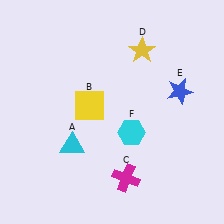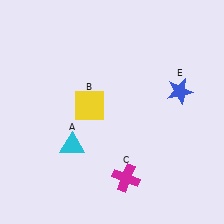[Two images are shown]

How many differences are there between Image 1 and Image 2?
There are 2 differences between the two images.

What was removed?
The yellow star (D), the cyan hexagon (F) were removed in Image 2.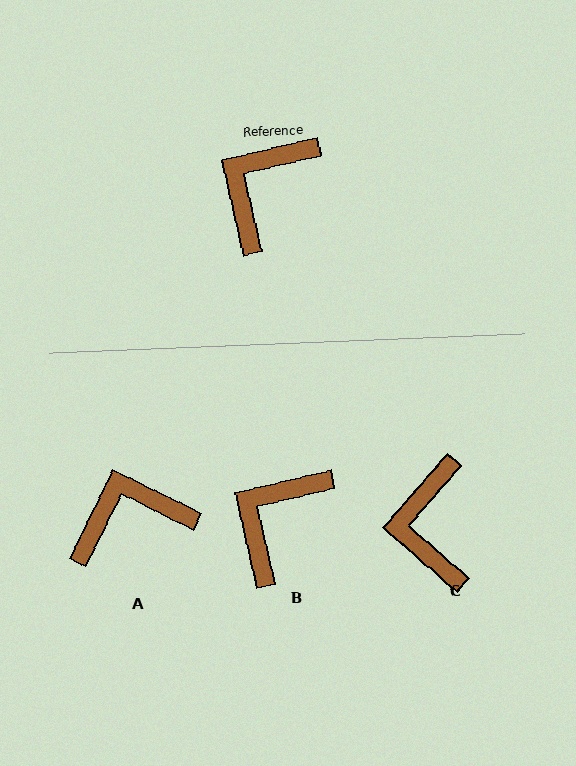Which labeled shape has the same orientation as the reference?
B.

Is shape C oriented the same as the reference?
No, it is off by about 36 degrees.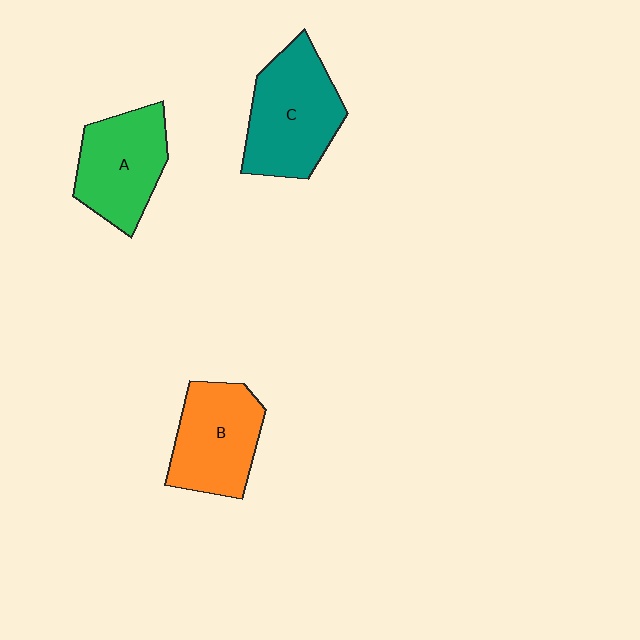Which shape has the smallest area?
Shape A (green).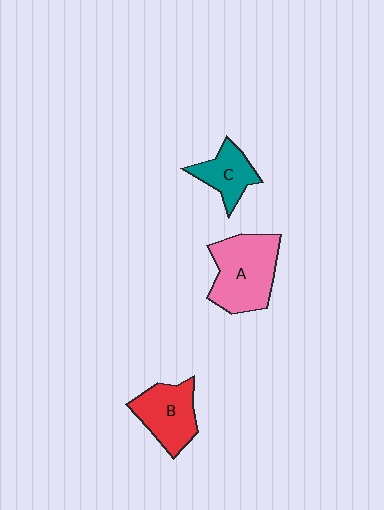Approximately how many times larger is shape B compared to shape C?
Approximately 1.3 times.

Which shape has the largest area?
Shape A (pink).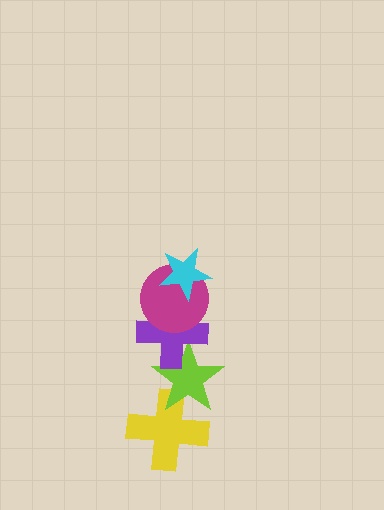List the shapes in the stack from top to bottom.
From top to bottom: the cyan star, the magenta circle, the purple cross, the lime star, the yellow cross.